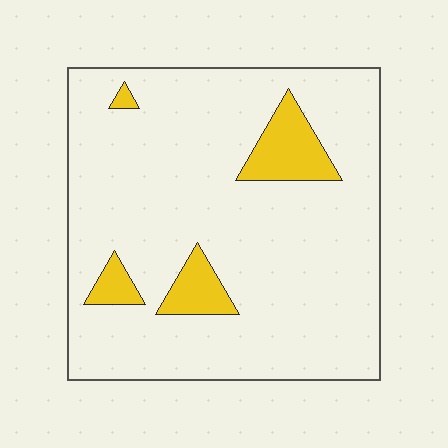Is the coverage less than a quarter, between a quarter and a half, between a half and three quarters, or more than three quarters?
Less than a quarter.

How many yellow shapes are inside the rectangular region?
4.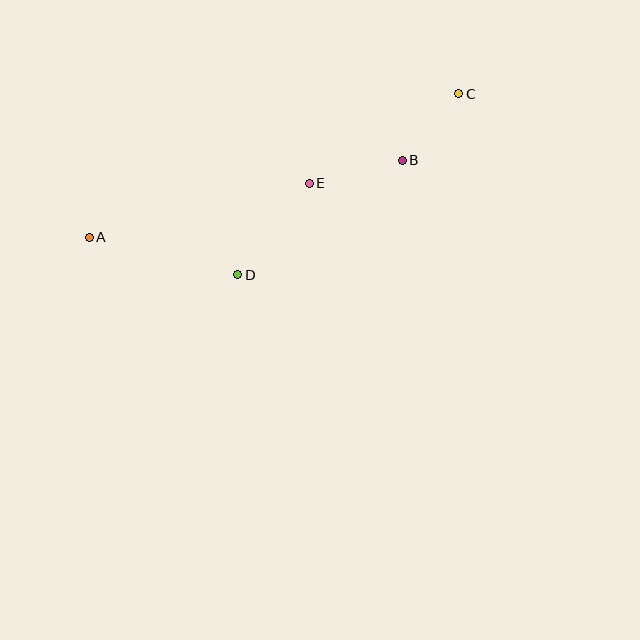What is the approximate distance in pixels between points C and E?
The distance between C and E is approximately 174 pixels.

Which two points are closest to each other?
Points B and C are closest to each other.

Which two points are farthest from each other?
Points A and C are farthest from each other.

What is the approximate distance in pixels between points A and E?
The distance between A and E is approximately 227 pixels.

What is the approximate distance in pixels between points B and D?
The distance between B and D is approximately 200 pixels.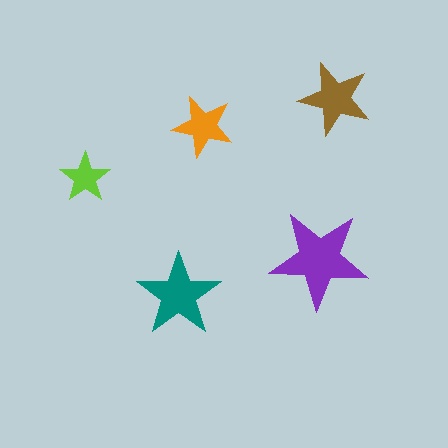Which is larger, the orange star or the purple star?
The purple one.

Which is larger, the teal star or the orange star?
The teal one.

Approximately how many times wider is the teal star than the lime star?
About 1.5 times wider.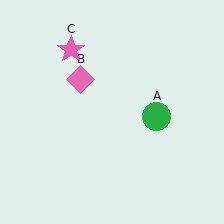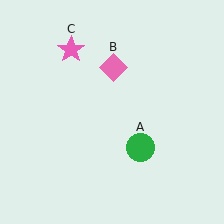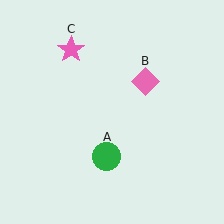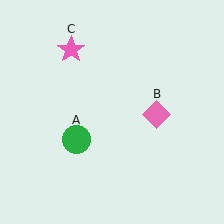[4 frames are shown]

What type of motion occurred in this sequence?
The green circle (object A), pink diamond (object B) rotated clockwise around the center of the scene.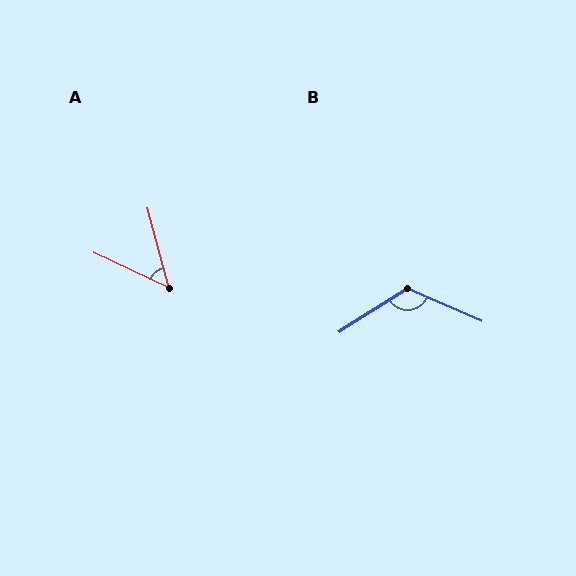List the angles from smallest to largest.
A (50°), B (124°).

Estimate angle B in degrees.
Approximately 124 degrees.